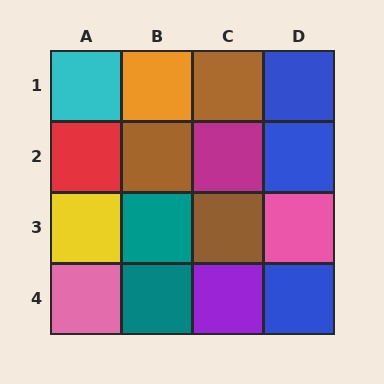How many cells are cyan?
1 cell is cyan.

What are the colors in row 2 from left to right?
Red, brown, magenta, blue.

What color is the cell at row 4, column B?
Teal.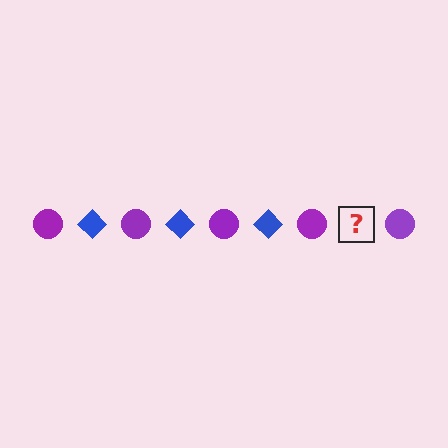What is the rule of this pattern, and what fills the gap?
The rule is that the pattern alternates between purple circle and blue diamond. The gap should be filled with a blue diamond.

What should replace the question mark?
The question mark should be replaced with a blue diamond.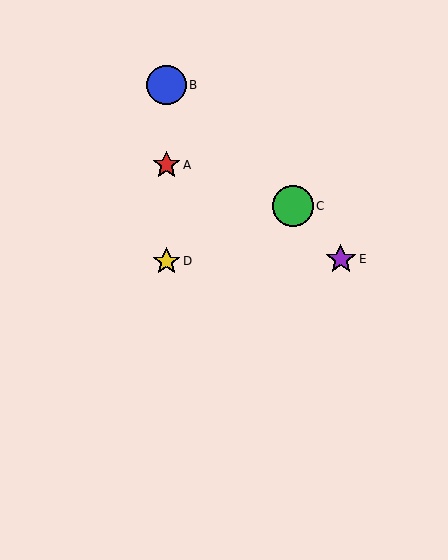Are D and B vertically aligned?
Yes, both are at x≈167.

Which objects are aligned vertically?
Objects A, B, D are aligned vertically.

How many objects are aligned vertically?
3 objects (A, B, D) are aligned vertically.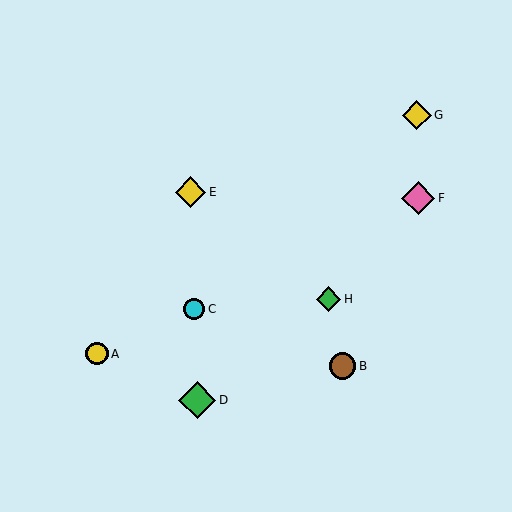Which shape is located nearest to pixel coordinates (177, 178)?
The yellow diamond (labeled E) at (191, 192) is nearest to that location.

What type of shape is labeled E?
Shape E is a yellow diamond.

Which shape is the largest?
The green diamond (labeled D) is the largest.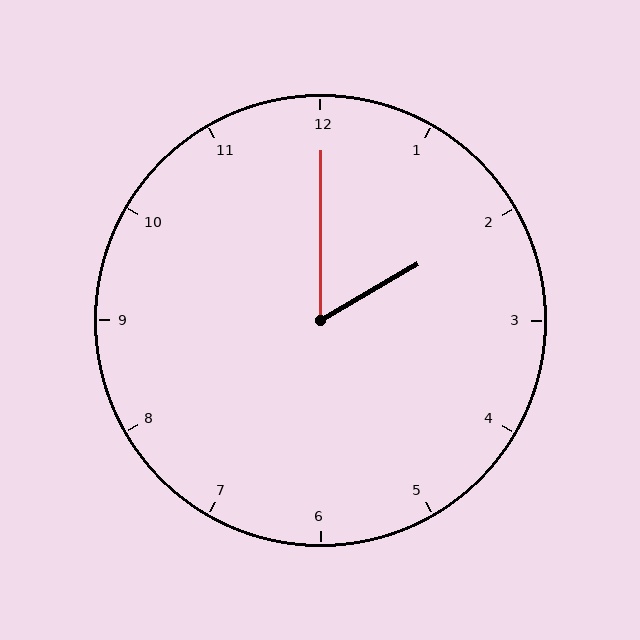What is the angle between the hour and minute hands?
Approximately 60 degrees.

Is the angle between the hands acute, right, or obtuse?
It is acute.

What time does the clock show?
2:00.